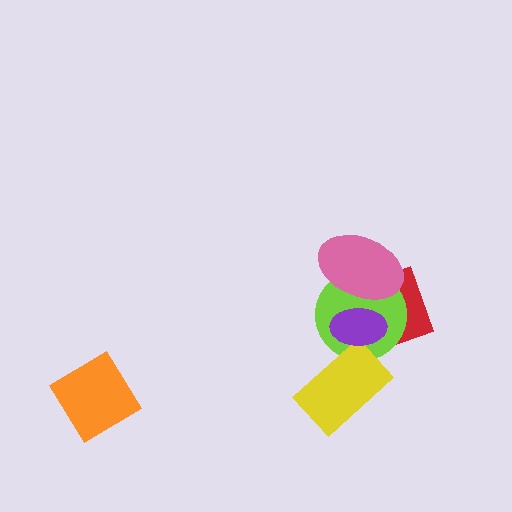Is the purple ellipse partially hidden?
No, no other shape covers it.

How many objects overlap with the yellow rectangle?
2 objects overlap with the yellow rectangle.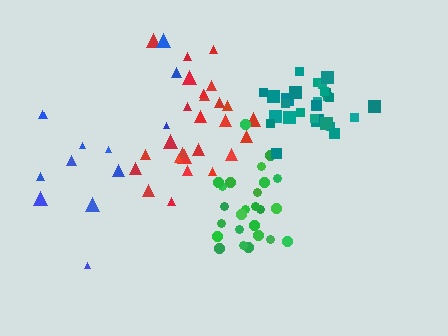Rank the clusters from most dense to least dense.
teal, green, red, blue.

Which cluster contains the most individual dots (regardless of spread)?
Teal (28).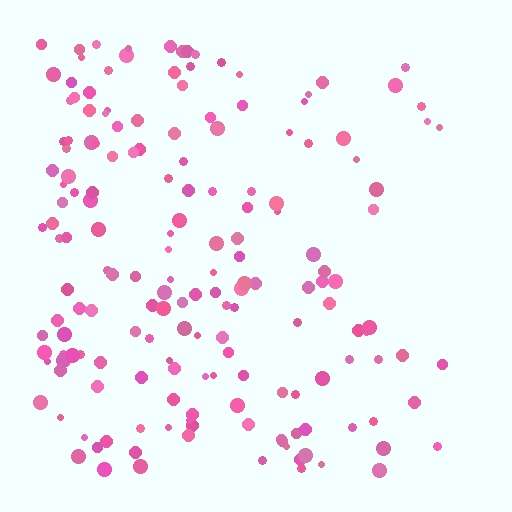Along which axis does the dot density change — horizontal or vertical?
Horizontal.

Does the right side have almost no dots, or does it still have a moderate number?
Still a moderate number, just noticeably fewer than the left.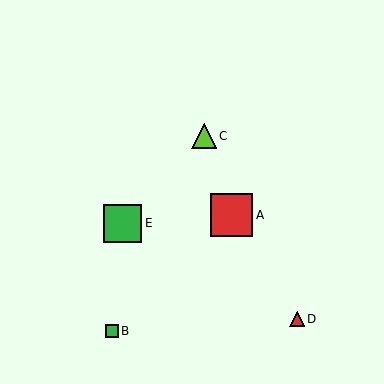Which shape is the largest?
The red square (labeled A) is the largest.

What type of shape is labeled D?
Shape D is a red triangle.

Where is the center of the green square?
The center of the green square is at (123, 223).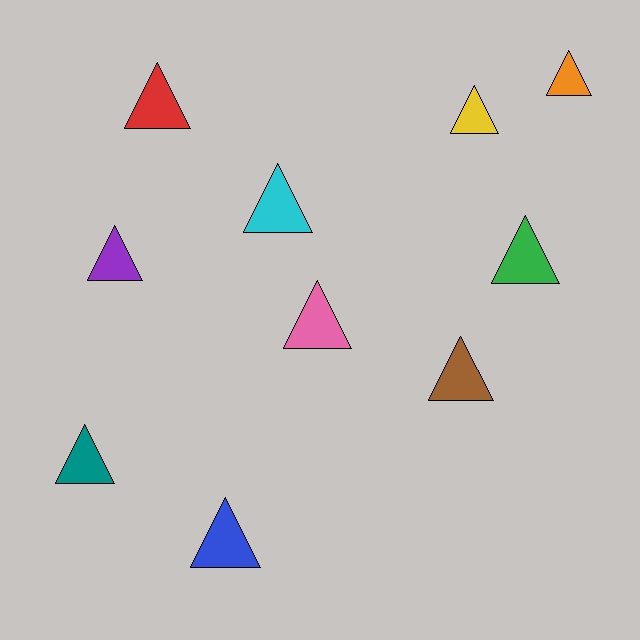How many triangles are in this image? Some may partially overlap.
There are 10 triangles.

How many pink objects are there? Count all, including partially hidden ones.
There is 1 pink object.